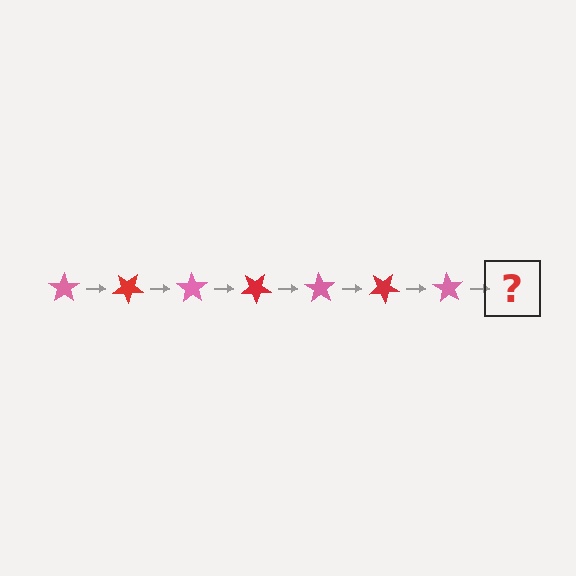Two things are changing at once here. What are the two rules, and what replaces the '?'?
The two rules are that it rotates 35 degrees each step and the color cycles through pink and red. The '?' should be a red star, rotated 245 degrees from the start.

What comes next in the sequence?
The next element should be a red star, rotated 245 degrees from the start.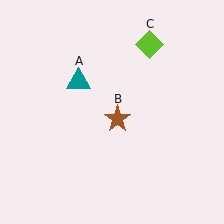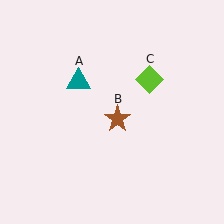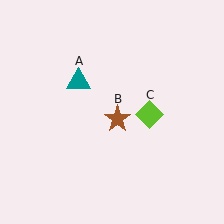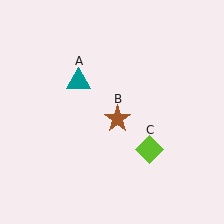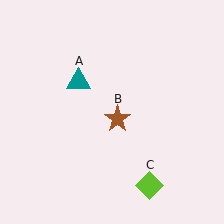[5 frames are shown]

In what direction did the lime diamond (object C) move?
The lime diamond (object C) moved down.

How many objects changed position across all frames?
1 object changed position: lime diamond (object C).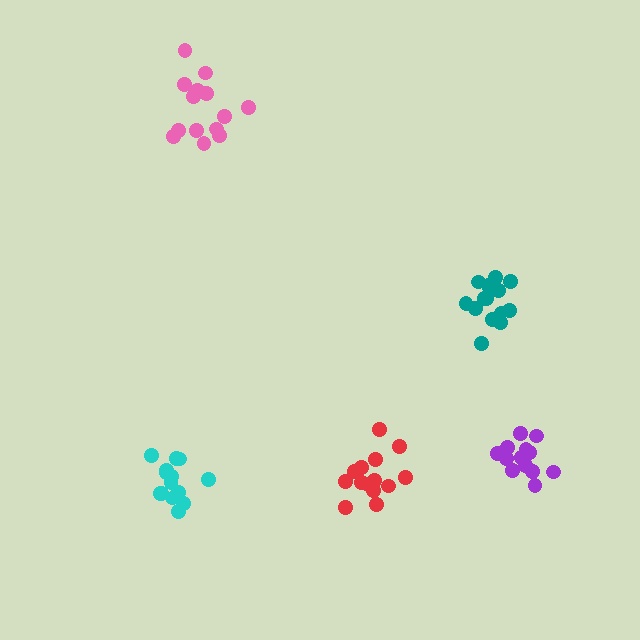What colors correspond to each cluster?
The clusters are colored: purple, red, pink, teal, cyan.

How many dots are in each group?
Group 1: 13 dots, Group 2: 15 dots, Group 3: 14 dots, Group 4: 14 dots, Group 5: 14 dots (70 total).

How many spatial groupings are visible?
There are 5 spatial groupings.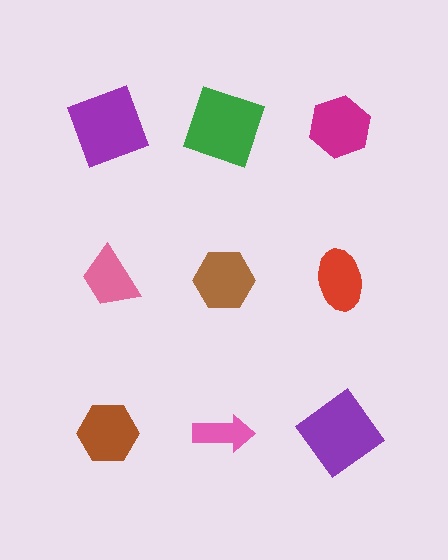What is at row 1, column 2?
A green square.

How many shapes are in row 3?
3 shapes.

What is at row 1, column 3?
A magenta hexagon.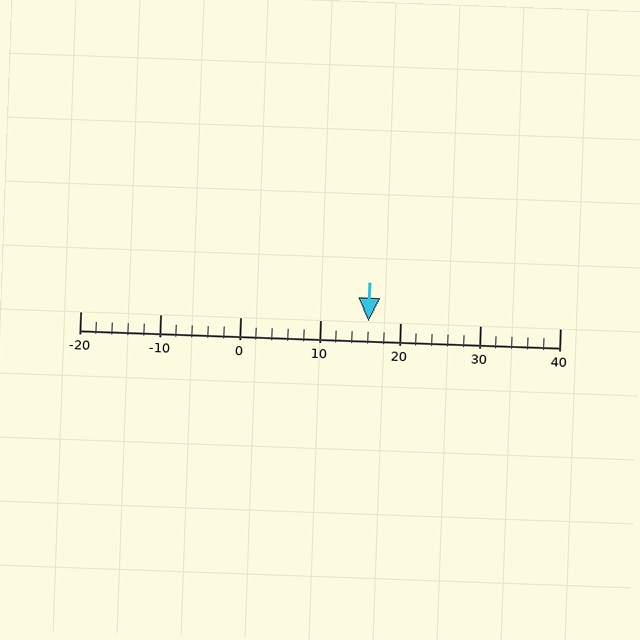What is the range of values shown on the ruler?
The ruler shows values from -20 to 40.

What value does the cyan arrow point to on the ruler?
The cyan arrow points to approximately 16.